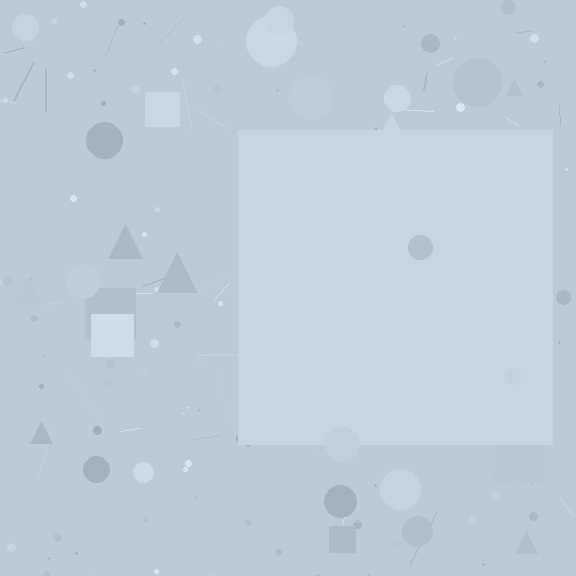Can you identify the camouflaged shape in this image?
The camouflaged shape is a square.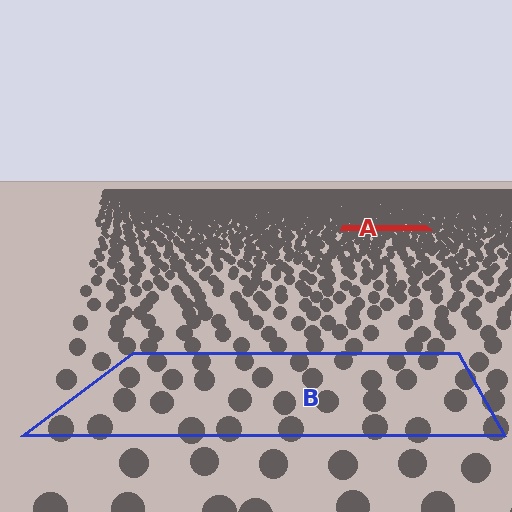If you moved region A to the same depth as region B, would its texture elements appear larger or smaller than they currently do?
They would appear larger. At a closer depth, the same texture elements are projected at a bigger on-screen size.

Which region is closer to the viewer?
Region B is closer. The texture elements there are larger and more spread out.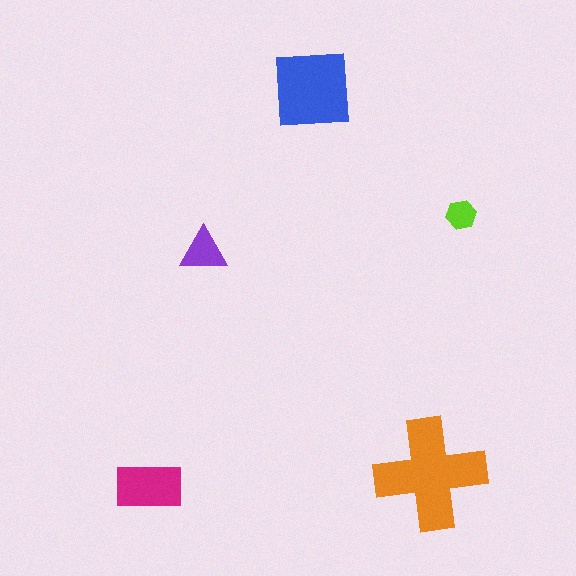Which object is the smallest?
The lime hexagon.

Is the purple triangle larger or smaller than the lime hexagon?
Larger.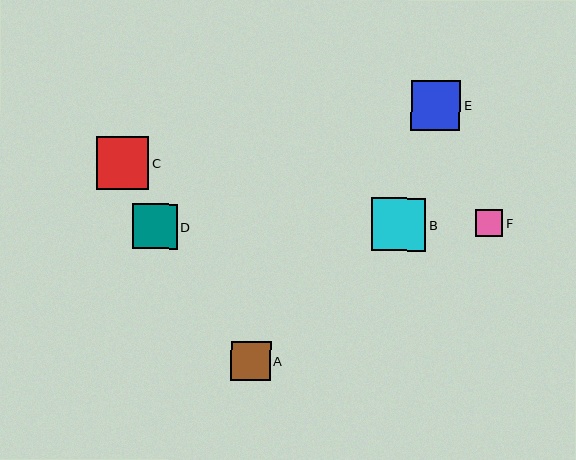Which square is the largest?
Square B is the largest with a size of approximately 54 pixels.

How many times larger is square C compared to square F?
Square C is approximately 1.9 times the size of square F.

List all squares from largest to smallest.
From largest to smallest: B, C, E, D, A, F.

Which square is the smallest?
Square F is the smallest with a size of approximately 27 pixels.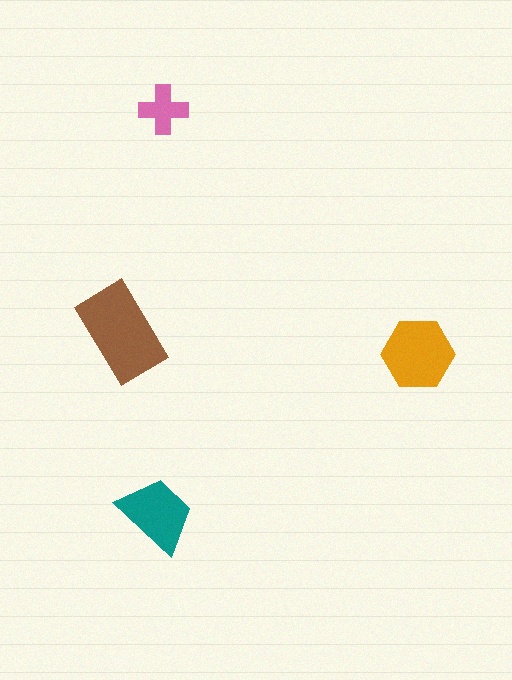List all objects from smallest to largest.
The pink cross, the teal trapezoid, the orange hexagon, the brown rectangle.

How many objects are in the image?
There are 4 objects in the image.